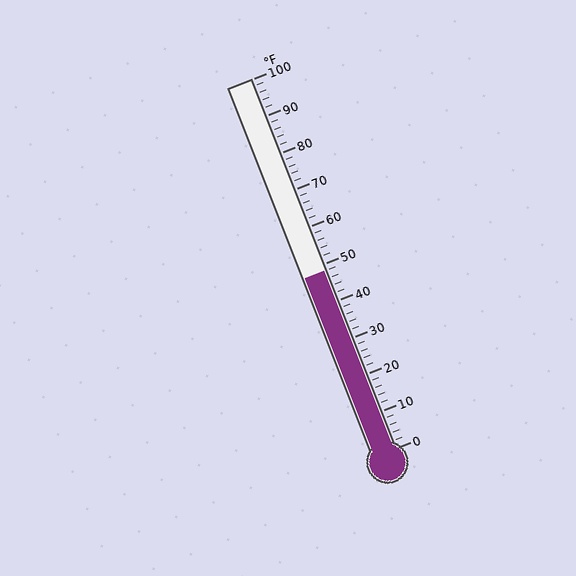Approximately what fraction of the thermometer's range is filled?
The thermometer is filled to approximately 50% of its range.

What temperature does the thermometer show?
The thermometer shows approximately 48°F.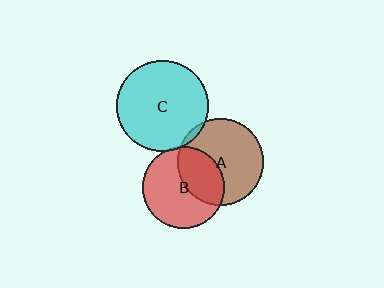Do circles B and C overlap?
Yes.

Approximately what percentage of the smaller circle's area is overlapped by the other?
Approximately 5%.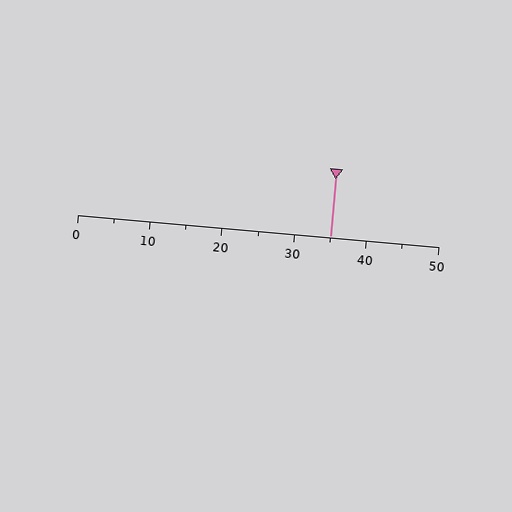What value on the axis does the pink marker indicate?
The marker indicates approximately 35.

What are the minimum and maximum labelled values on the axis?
The axis runs from 0 to 50.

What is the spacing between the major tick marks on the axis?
The major ticks are spaced 10 apart.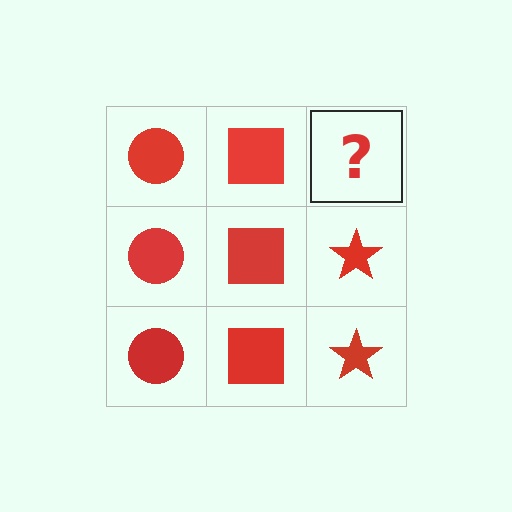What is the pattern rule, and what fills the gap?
The rule is that each column has a consistent shape. The gap should be filled with a red star.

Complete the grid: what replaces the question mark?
The question mark should be replaced with a red star.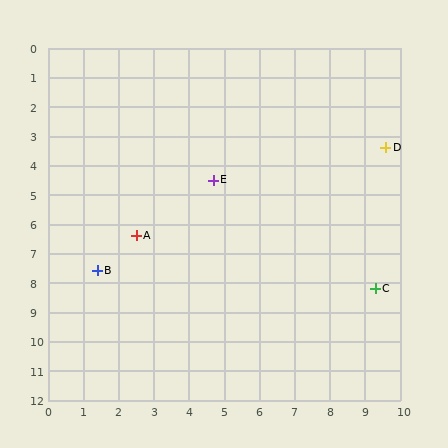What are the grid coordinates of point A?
Point A is at approximately (2.5, 6.4).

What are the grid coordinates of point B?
Point B is at approximately (1.4, 7.6).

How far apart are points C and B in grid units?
Points C and B are about 7.9 grid units apart.